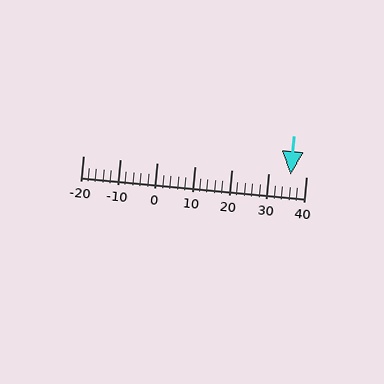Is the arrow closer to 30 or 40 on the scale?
The arrow is closer to 40.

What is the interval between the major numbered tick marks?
The major tick marks are spaced 10 units apart.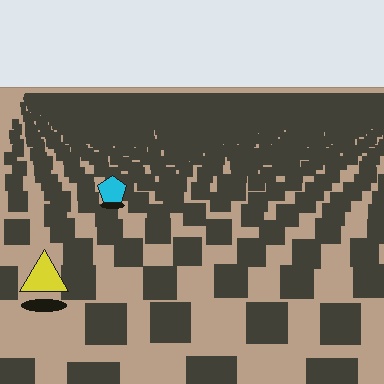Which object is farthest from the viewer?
The cyan pentagon is farthest from the viewer. It appears smaller and the ground texture around it is denser.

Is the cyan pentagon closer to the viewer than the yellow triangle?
No. The yellow triangle is closer — you can tell from the texture gradient: the ground texture is coarser near it.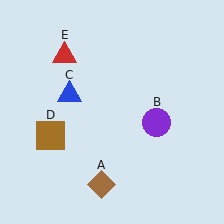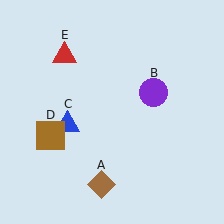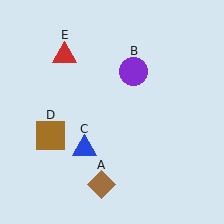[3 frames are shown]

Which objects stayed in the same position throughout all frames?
Brown diamond (object A) and brown square (object D) and red triangle (object E) remained stationary.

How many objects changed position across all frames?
2 objects changed position: purple circle (object B), blue triangle (object C).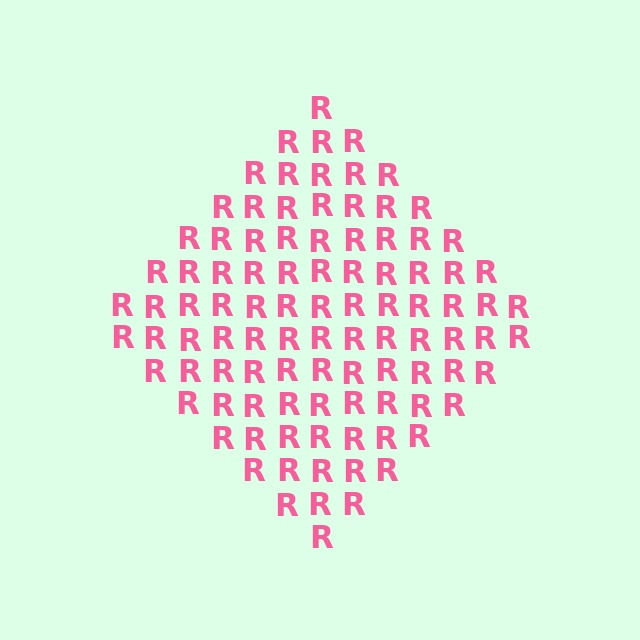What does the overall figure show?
The overall figure shows a diamond.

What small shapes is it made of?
It is made of small letter R's.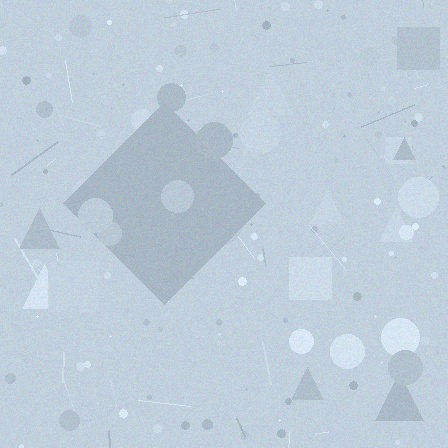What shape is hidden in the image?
A diamond is hidden in the image.